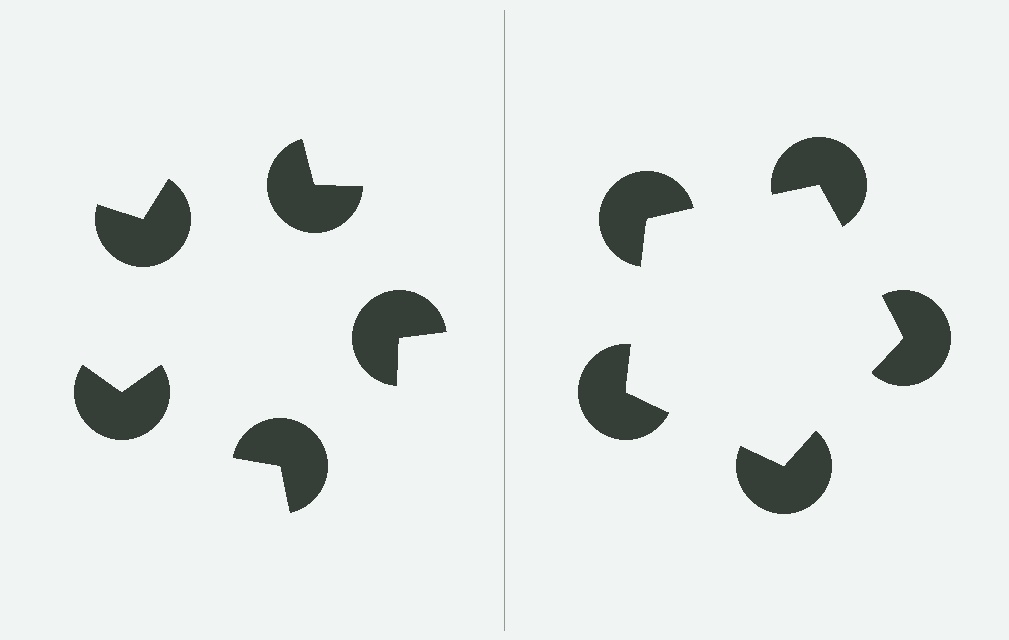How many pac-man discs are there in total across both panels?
10 — 5 on each side.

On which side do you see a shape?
An illusory pentagon appears on the right side. On the left side the wedge cuts are rotated, so no coherent shape forms.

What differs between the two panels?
The pac-man discs are positioned identically on both sides; only the wedge orientations differ. On the right they align to a pentagon; on the left they are misaligned.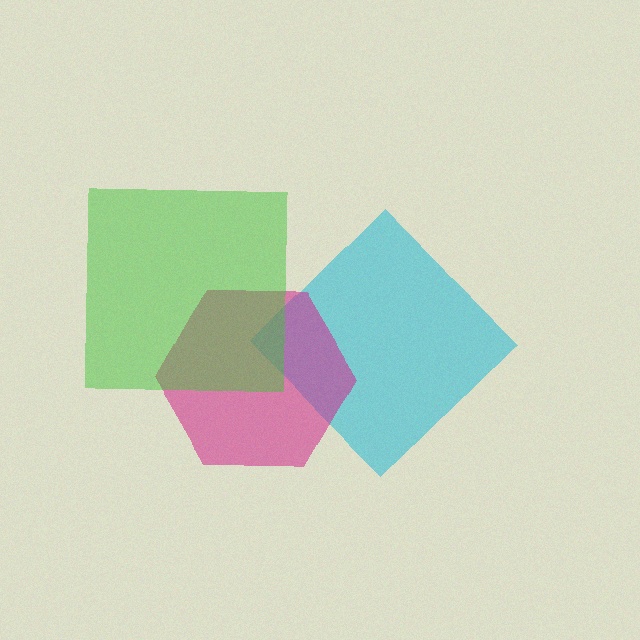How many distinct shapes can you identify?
There are 3 distinct shapes: a cyan diamond, a magenta hexagon, a green square.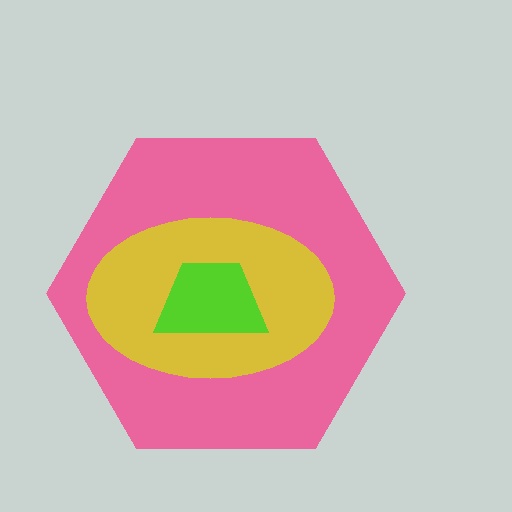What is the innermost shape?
The lime trapezoid.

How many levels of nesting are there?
3.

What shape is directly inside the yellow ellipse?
The lime trapezoid.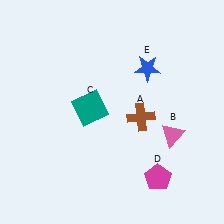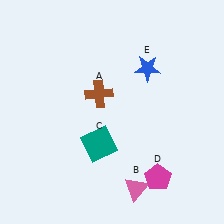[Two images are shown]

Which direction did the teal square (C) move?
The teal square (C) moved down.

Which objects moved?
The objects that moved are: the brown cross (A), the pink triangle (B), the teal square (C).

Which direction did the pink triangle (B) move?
The pink triangle (B) moved down.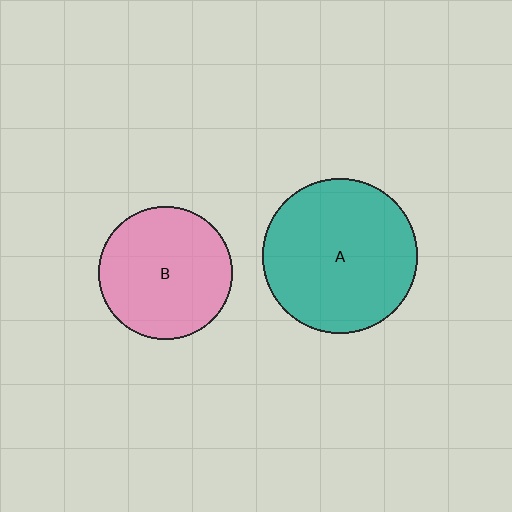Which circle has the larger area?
Circle A (teal).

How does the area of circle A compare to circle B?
Approximately 1.4 times.